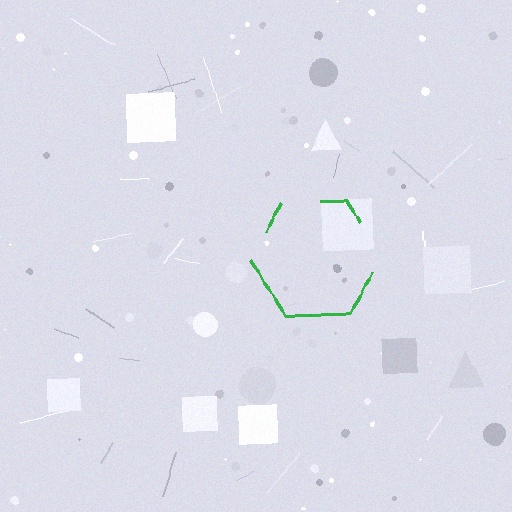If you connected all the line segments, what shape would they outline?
They would outline a hexagon.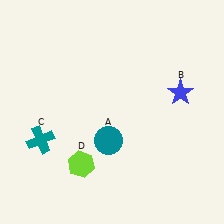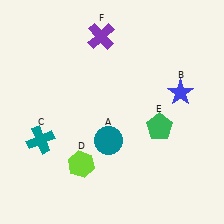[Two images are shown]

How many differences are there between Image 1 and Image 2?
There are 2 differences between the two images.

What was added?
A green pentagon (E), a purple cross (F) were added in Image 2.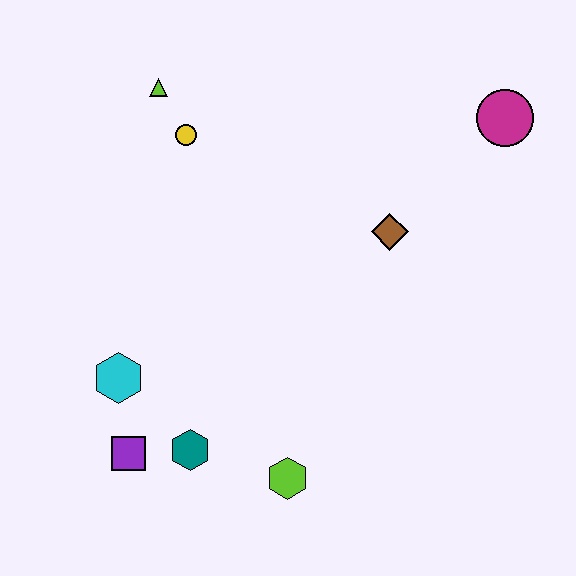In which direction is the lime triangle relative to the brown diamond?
The lime triangle is to the left of the brown diamond.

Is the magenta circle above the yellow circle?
Yes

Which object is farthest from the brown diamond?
The purple square is farthest from the brown diamond.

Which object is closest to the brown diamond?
The magenta circle is closest to the brown diamond.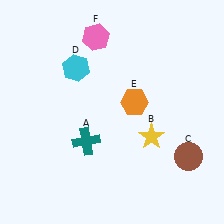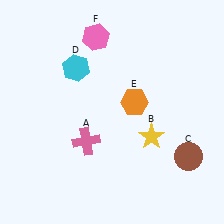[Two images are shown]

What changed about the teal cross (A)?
In Image 1, A is teal. In Image 2, it changed to pink.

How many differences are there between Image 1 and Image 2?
There is 1 difference between the two images.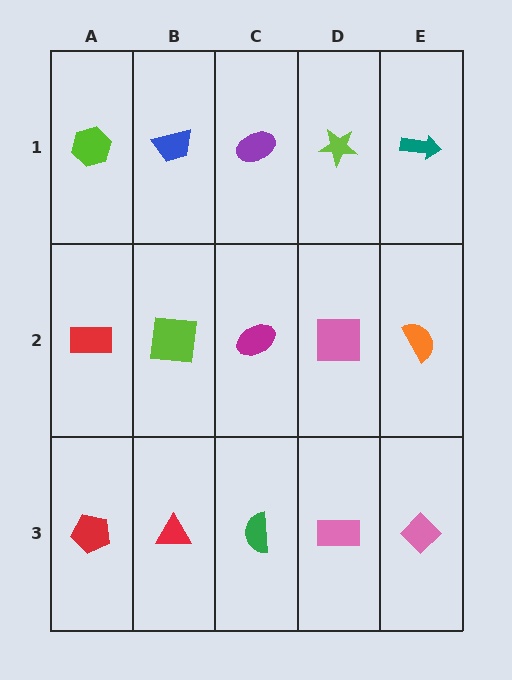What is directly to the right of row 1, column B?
A purple ellipse.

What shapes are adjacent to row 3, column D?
A pink square (row 2, column D), a green semicircle (row 3, column C), a pink diamond (row 3, column E).